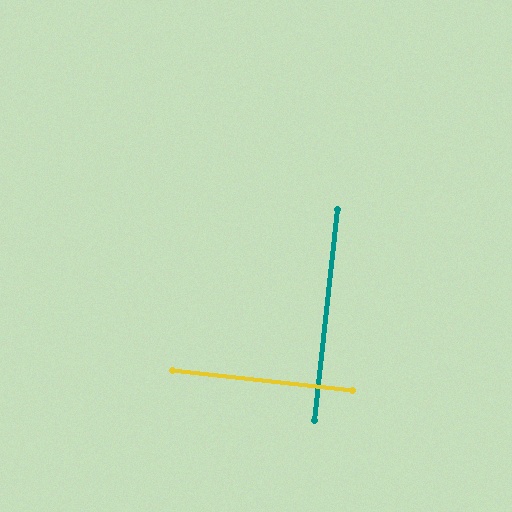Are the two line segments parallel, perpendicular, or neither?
Perpendicular — they meet at approximately 90°.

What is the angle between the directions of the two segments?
Approximately 90 degrees.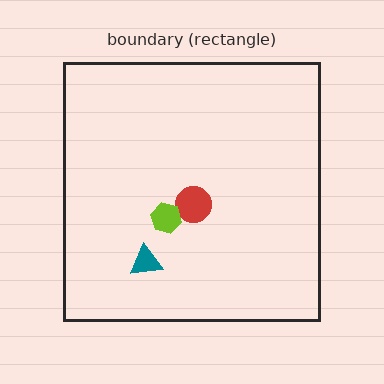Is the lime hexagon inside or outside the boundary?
Inside.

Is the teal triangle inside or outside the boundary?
Inside.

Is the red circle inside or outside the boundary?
Inside.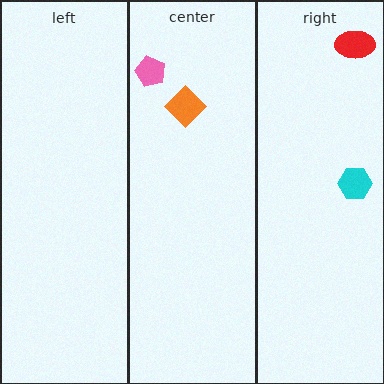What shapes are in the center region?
The orange diamond, the pink pentagon.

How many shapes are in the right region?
2.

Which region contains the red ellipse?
The right region.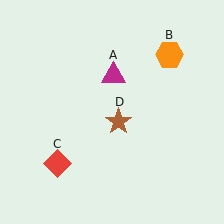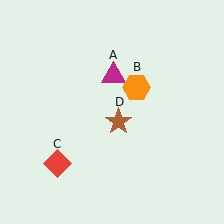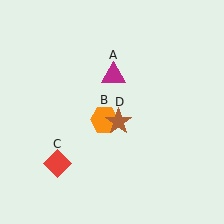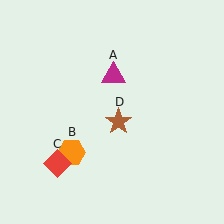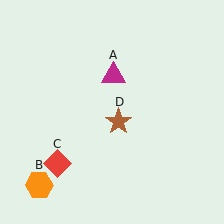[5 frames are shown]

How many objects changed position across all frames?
1 object changed position: orange hexagon (object B).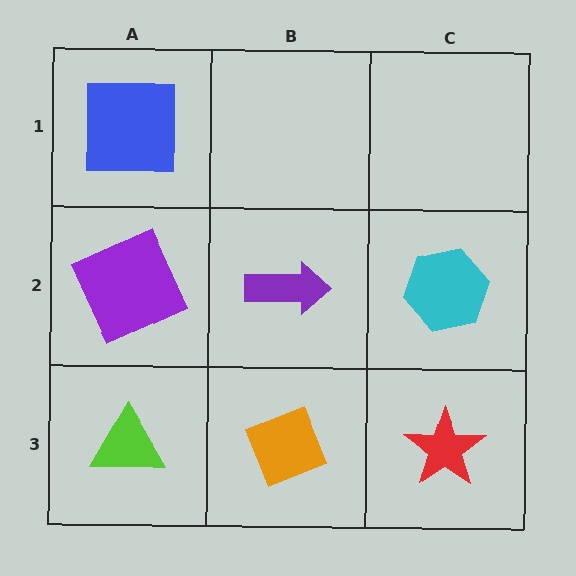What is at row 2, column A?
A purple square.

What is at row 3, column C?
A red star.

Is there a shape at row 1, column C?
No, that cell is empty.